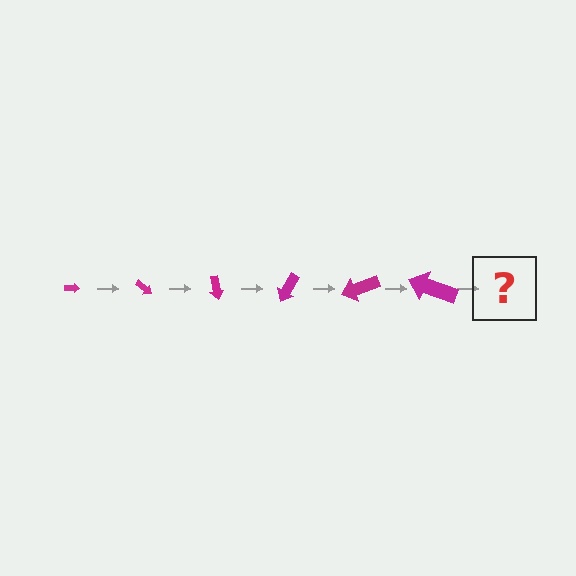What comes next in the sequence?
The next element should be an arrow, larger than the previous one and rotated 240 degrees from the start.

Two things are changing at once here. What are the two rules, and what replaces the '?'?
The two rules are that the arrow grows larger each step and it rotates 40 degrees each step. The '?' should be an arrow, larger than the previous one and rotated 240 degrees from the start.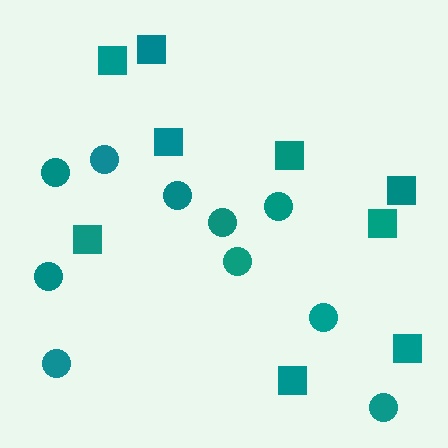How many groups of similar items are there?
There are 2 groups: one group of circles (10) and one group of squares (9).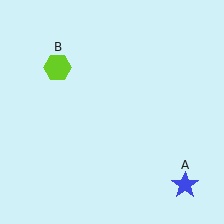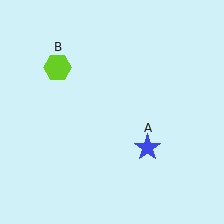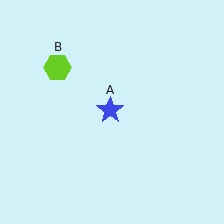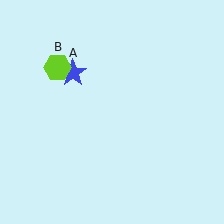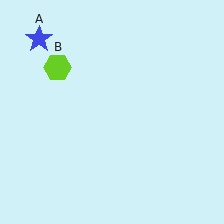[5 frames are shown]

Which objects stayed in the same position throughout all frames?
Lime hexagon (object B) remained stationary.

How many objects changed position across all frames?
1 object changed position: blue star (object A).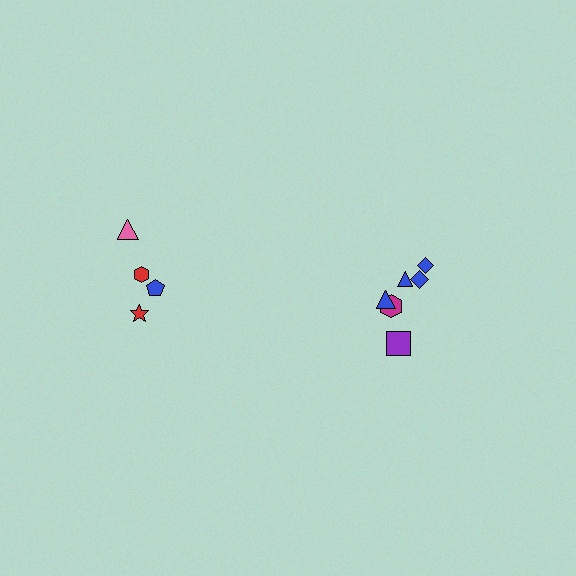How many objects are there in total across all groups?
There are 10 objects.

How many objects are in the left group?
There are 4 objects.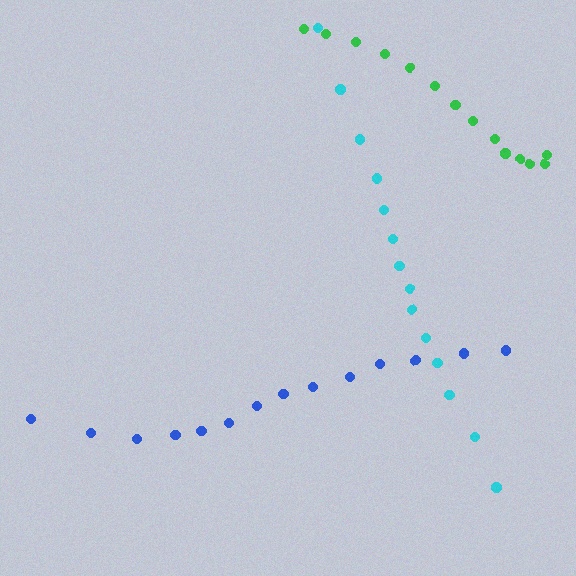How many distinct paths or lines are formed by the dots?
There are 3 distinct paths.